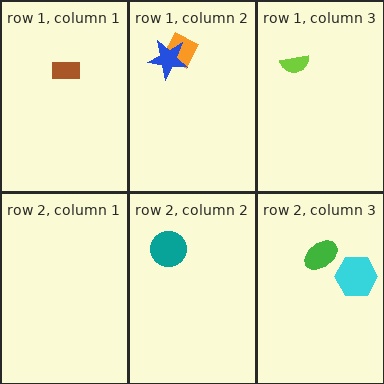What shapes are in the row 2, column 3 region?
The cyan hexagon, the green ellipse.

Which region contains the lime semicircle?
The row 1, column 3 region.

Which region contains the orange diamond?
The row 1, column 2 region.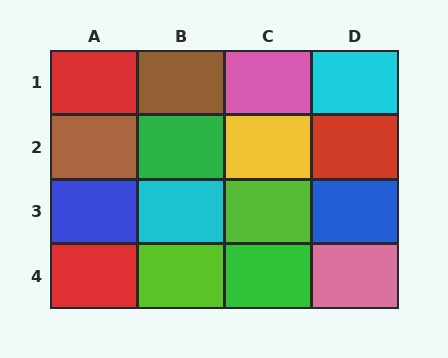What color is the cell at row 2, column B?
Green.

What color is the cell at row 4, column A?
Red.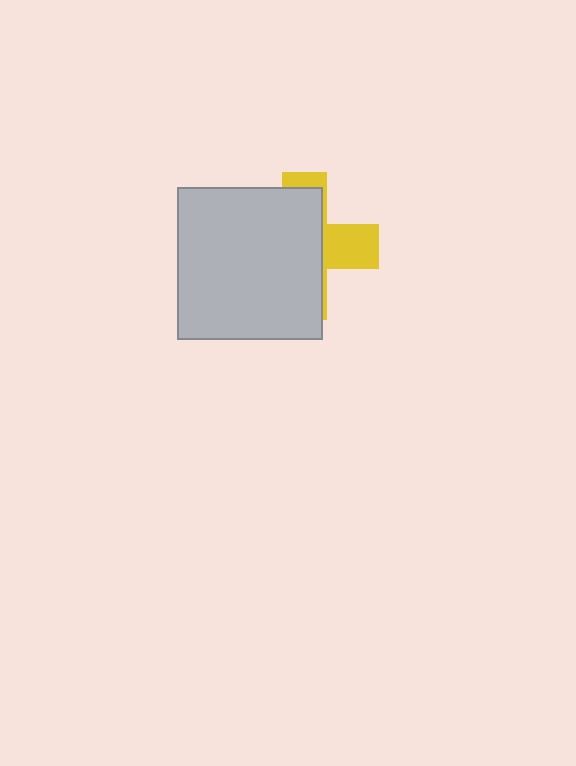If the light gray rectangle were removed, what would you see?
You would see the complete yellow cross.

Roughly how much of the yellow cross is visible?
A small part of it is visible (roughly 32%).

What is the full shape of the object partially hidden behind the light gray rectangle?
The partially hidden object is a yellow cross.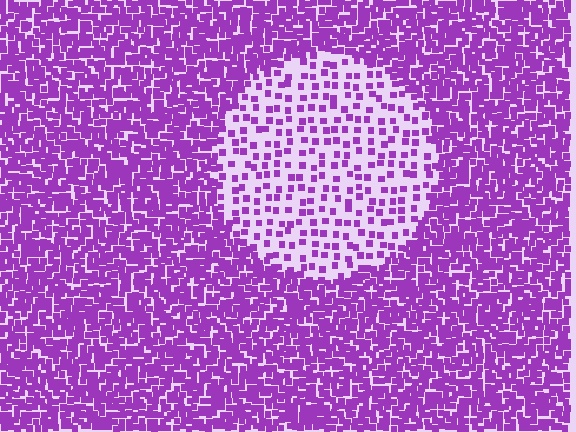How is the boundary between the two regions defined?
The boundary is defined by a change in element density (approximately 3.0x ratio). All elements are the same color, size, and shape.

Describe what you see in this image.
The image contains small purple elements arranged at two different densities. A circle-shaped region is visible where the elements are less densely packed than the surrounding area.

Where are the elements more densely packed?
The elements are more densely packed outside the circle boundary.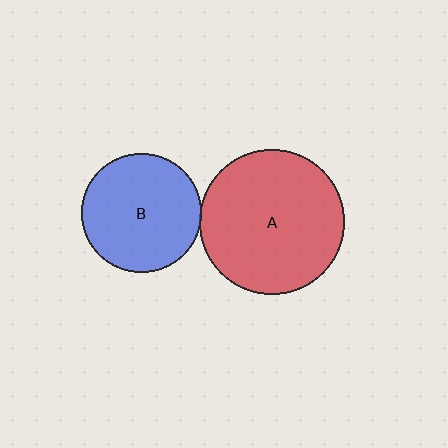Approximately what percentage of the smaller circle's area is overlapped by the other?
Approximately 5%.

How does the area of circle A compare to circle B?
Approximately 1.5 times.